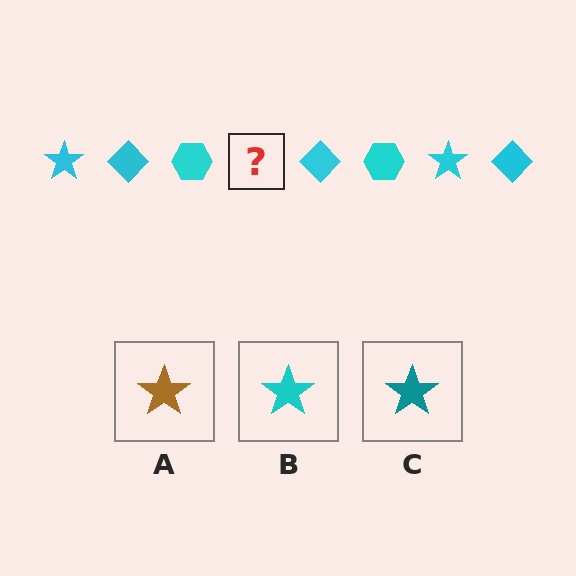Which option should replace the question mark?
Option B.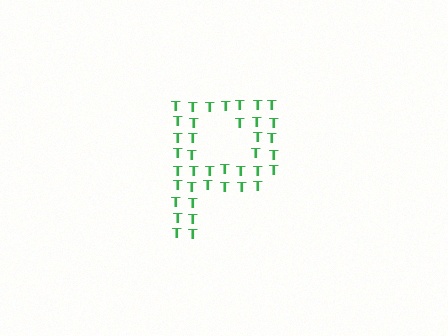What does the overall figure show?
The overall figure shows the letter P.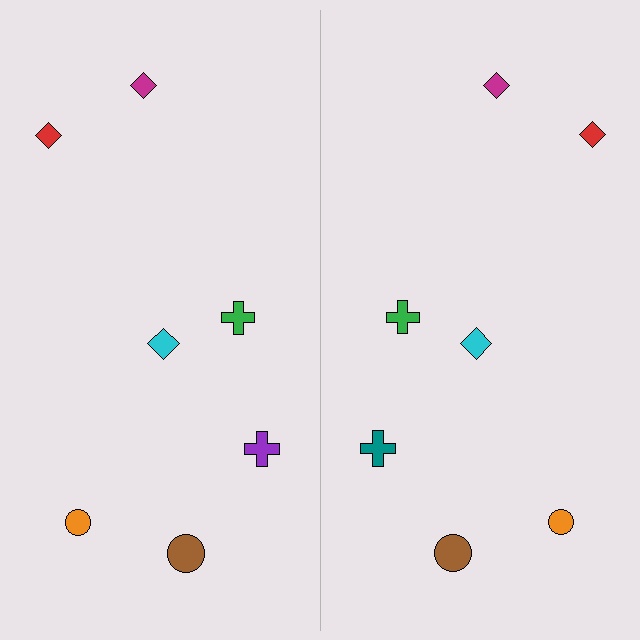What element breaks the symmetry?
The teal cross on the right side breaks the symmetry — its mirror counterpart is purple.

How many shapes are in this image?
There are 14 shapes in this image.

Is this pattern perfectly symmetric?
No, the pattern is not perfectly symmetric. The teal cross on the right side breaks the symmetry — its mirror counterpart is purple.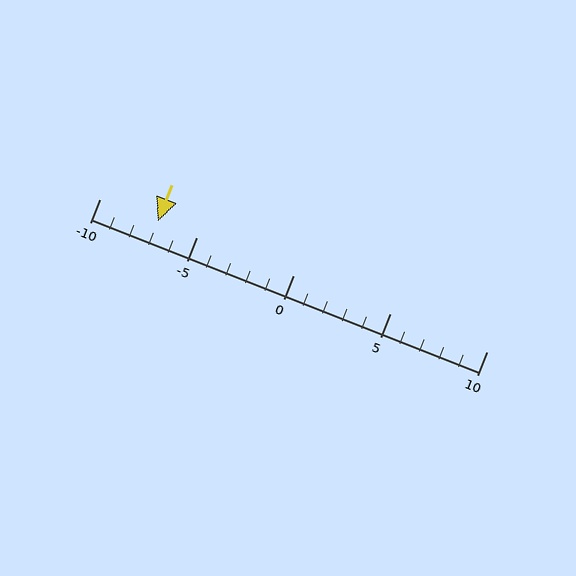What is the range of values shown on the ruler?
The ruler shows values from -10 to 10.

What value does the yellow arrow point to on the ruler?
The yellow arrow points to approximately -7.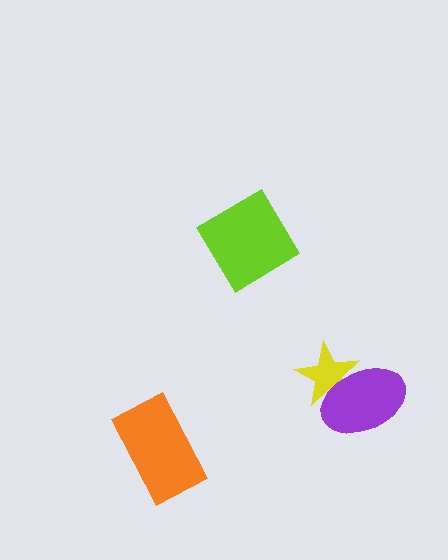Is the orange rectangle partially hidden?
No, no other shape covers it.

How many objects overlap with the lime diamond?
0 objects overlap with the lime diamond.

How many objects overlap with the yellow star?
1 object overlaps with the yellow star.